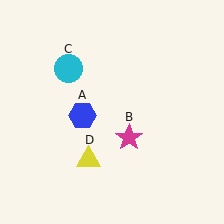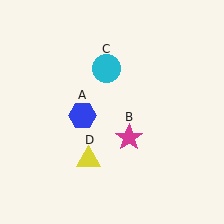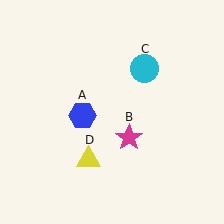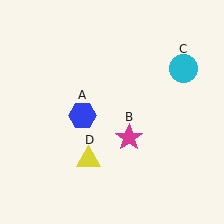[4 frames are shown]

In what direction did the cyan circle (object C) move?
The cyan circle (object C) moved right.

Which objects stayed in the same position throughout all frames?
Blue hexagon (object A) and magenta star (object B) and yellow triangle (object D) remained stationary.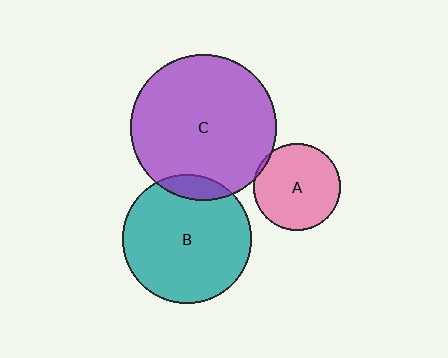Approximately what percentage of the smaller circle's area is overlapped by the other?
Approximately 10%.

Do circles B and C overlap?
Yes.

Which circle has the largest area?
Circle C (purple).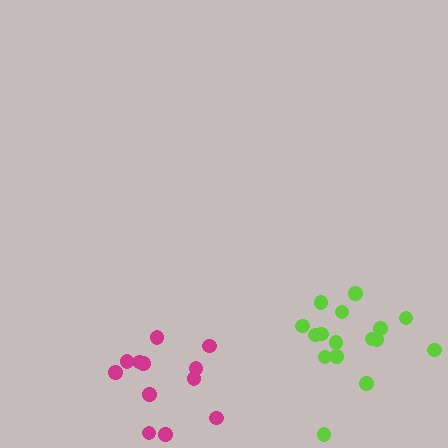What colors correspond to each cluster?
The clusters are colored: magenta, lime.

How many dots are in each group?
Group 1: 12 dots, Group 2: 16 dots (28 total).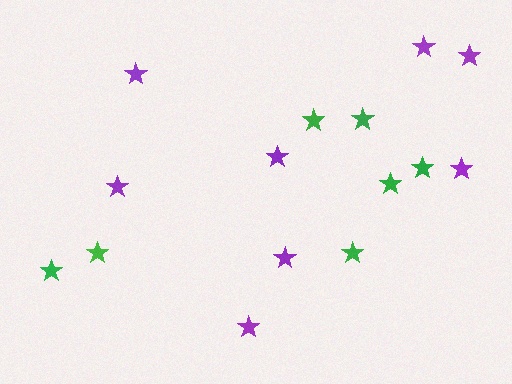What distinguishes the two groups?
There are 2 groups: one group of green stars (7) and one group of purple stars (8).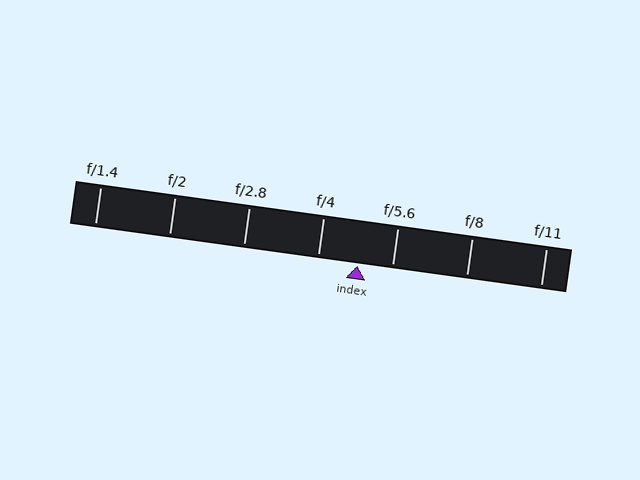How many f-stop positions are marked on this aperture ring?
There are 7 f-stop positions marked.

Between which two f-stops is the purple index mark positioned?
The index mark is between f/4 and f/5.6.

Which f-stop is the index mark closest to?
The index mark is closest to f/5.6.